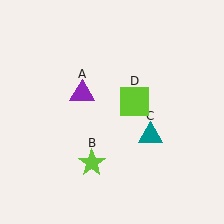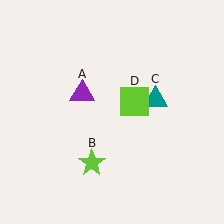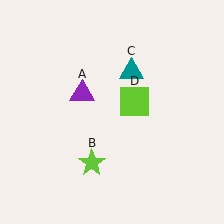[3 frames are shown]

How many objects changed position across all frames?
1 object changed position: teal triangle (object C).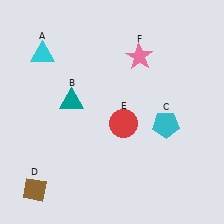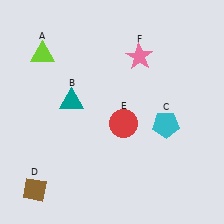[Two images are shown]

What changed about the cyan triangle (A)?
In Image 1, A is cyan. In Image 2, it changed to lime.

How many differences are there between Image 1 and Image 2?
There is 1 difference between the two images.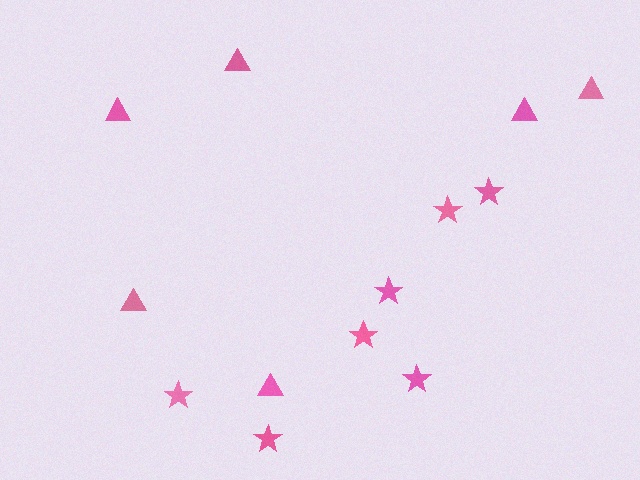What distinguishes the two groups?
There are 2 groups: one group of stars (7) and one group of triangles (6).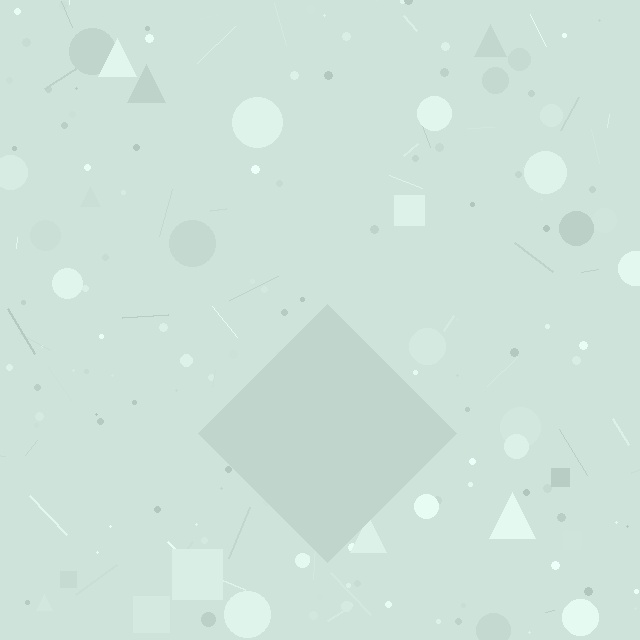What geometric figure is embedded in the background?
A diamond is embedded in the background.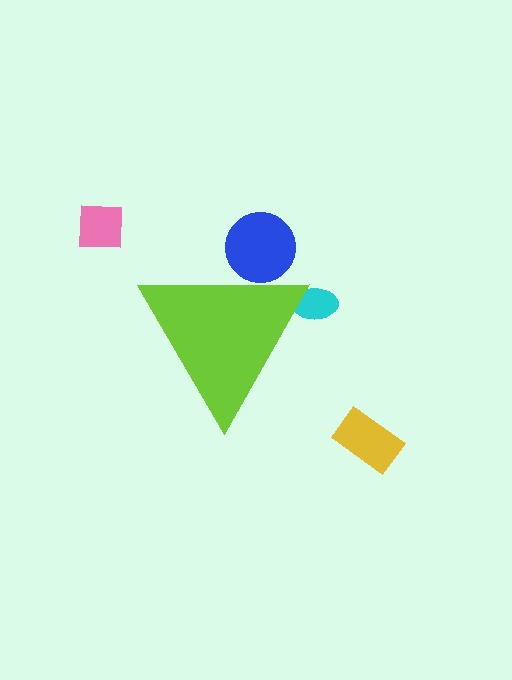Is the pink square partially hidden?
No, the pink square is fully visible.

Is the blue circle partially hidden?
Yes, the blue circle is partially hidden behind the lime triangle.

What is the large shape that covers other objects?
A lime triangle.